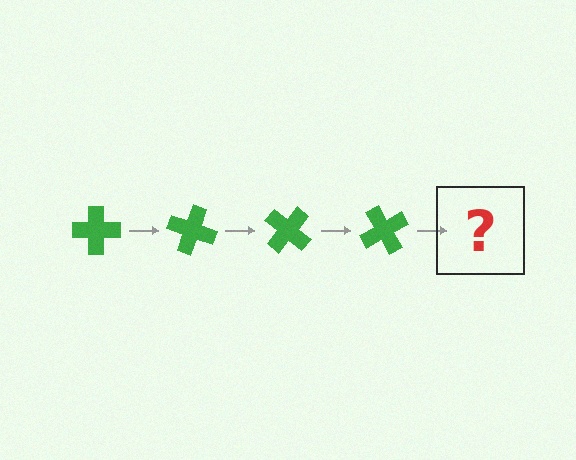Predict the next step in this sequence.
The next step is a green cross rotated 80 degrees.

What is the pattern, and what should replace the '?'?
The pattern is that the cross rotates 20 degrees each step. The '?' should be a green cross rotated 80 degrees.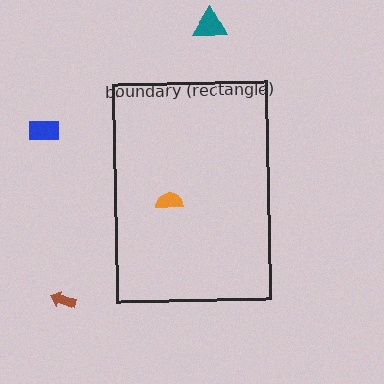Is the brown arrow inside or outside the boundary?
Outside.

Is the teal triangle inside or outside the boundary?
Outside.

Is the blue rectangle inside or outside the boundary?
Outside.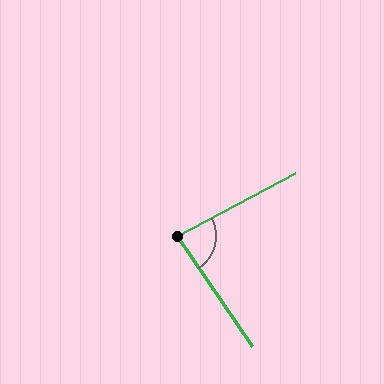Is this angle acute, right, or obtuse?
It is acute.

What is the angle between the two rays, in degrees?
Approximately 84 degrees.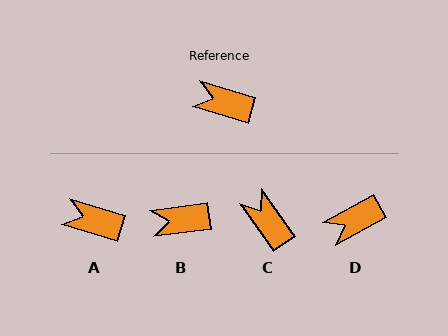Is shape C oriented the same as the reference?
No, it is off by about 38 degrees.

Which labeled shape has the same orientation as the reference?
A.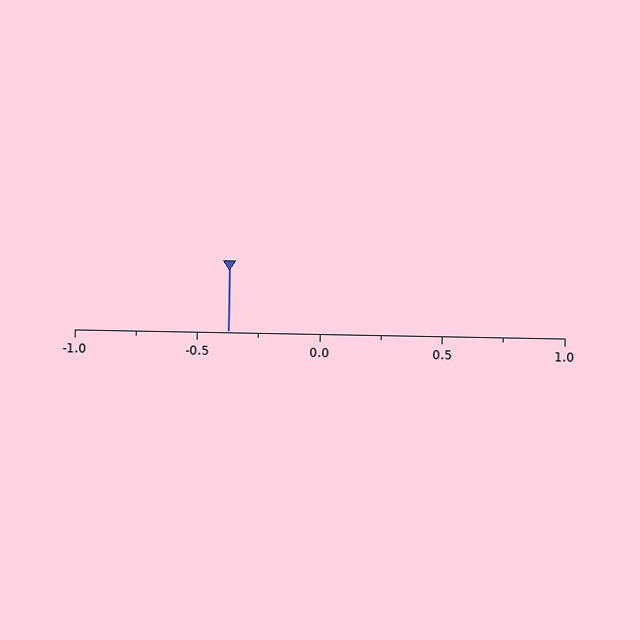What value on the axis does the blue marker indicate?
The marker indicates approximately -0.38.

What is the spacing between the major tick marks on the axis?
The major ticks are spaced 0.5 apart.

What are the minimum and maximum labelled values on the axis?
The axis runs from -1.0 to 1.0.